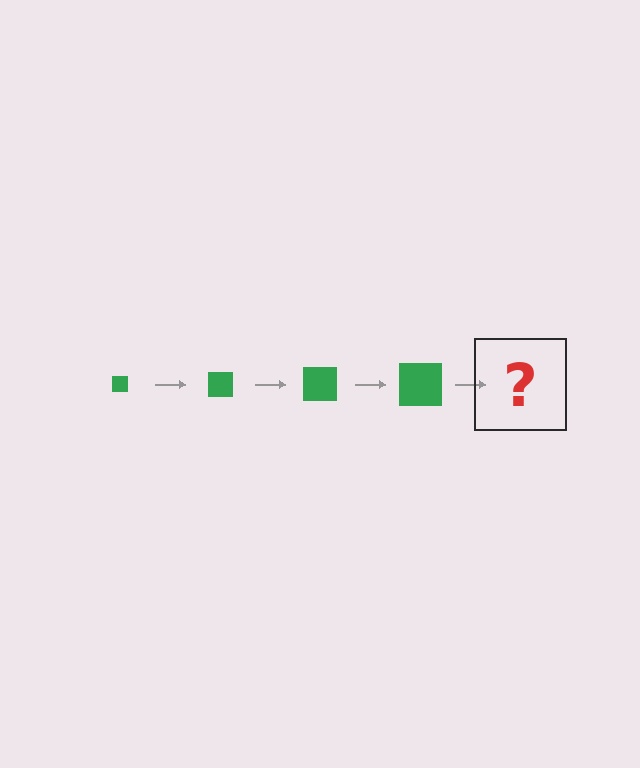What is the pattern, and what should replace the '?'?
The pattern is that the square gets progressively larger each step. The '?' should be a green square, larger than the previous one.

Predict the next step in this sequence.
The next step is a green square, larger than the previous one.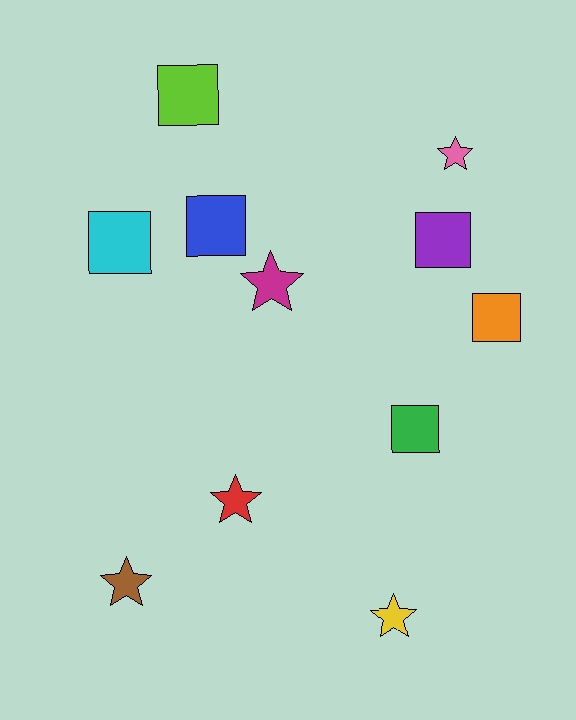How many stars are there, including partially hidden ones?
There are 5 stars.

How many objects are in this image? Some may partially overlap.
There are 11 objects.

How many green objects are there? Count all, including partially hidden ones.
There is 1 green object.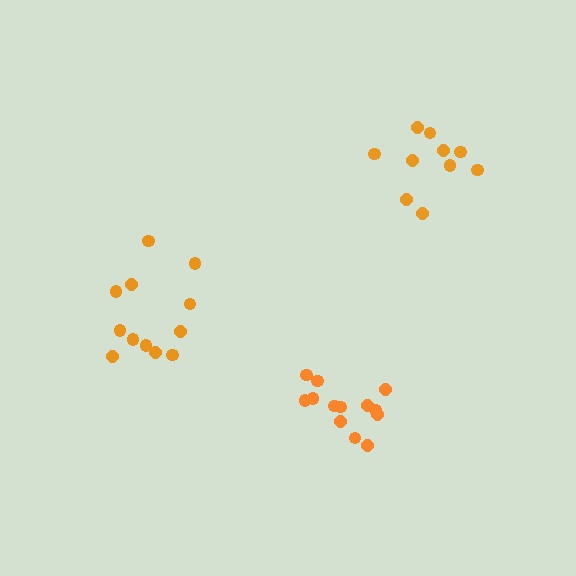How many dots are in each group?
Group 1: 13 dots, Group 2: 12 dots, Group 3: 10 dots (35 total).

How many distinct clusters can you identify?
There are 3 distinct clusters.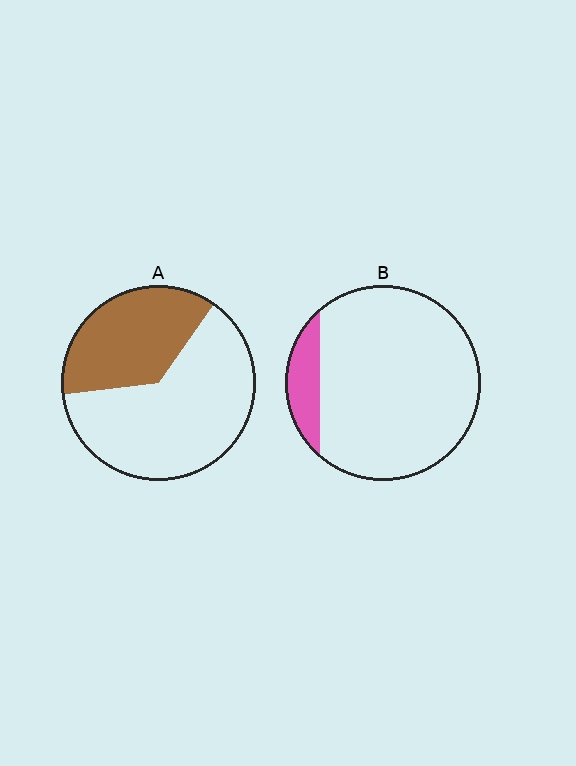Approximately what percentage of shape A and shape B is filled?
A is approximately 35% and B is approximately 10%.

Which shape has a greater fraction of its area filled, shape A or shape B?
Shape A.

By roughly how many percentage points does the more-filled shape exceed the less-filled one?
By roughly 25 percentage points (A over B).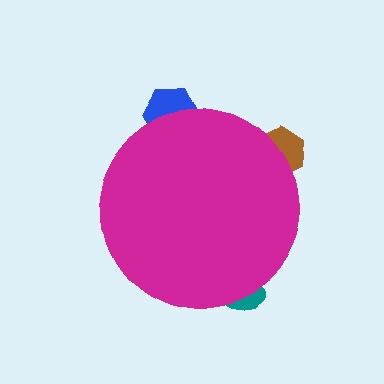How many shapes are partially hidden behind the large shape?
3 shapes are partially hidden.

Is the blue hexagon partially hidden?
Yes, the blue hexagon is partially hidden behind the magenta circle.